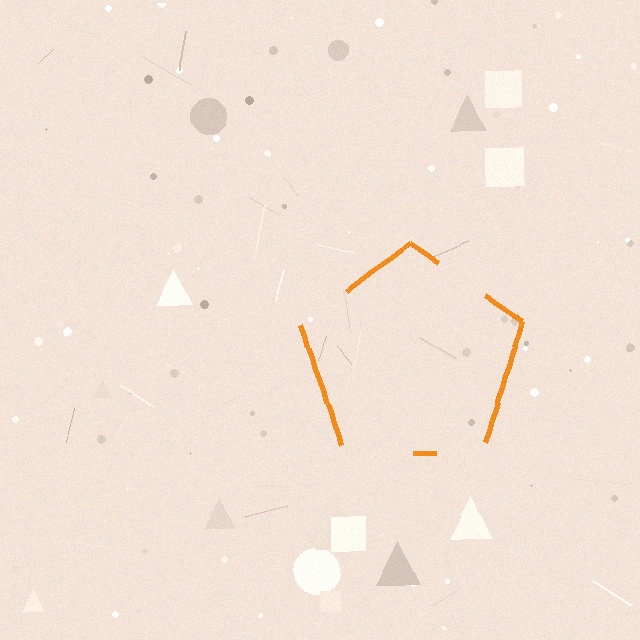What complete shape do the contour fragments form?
The contour fragments form a pentagon.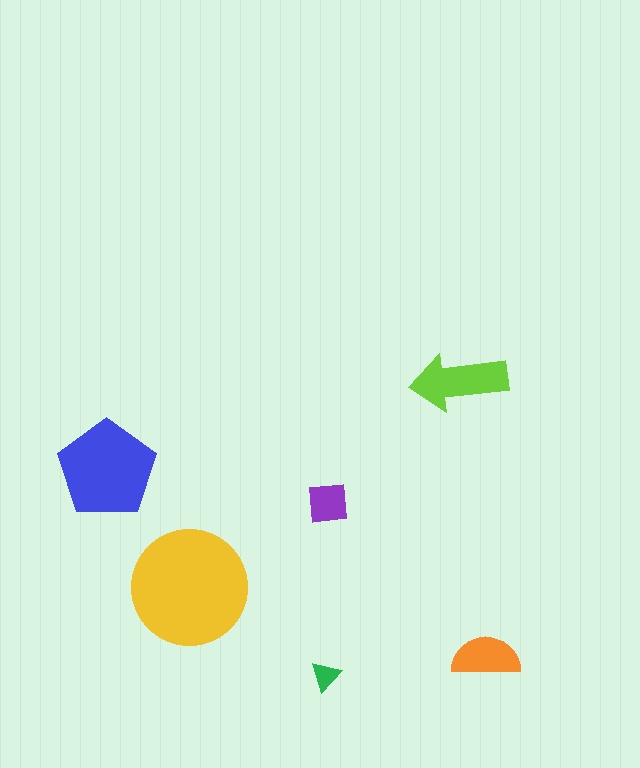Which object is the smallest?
The green triangle.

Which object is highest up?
The lime arrow is topmost.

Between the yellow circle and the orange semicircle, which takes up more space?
The yellow circle.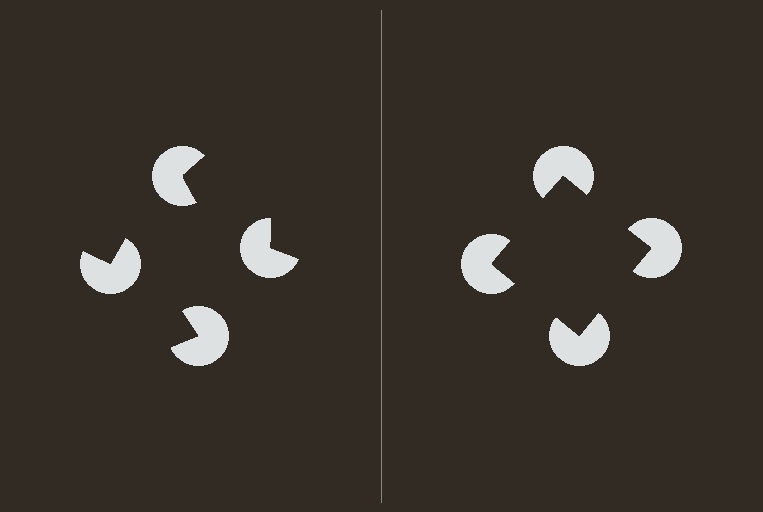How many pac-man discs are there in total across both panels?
8 — 4 on each side.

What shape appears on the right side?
An illusory square.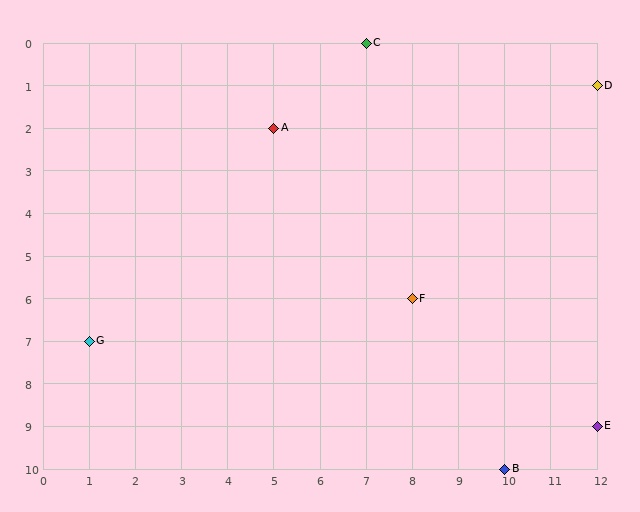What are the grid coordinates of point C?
Point C is at grid coordinates (7, 0).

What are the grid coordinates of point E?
Point E is at grid coordinates (12, 9).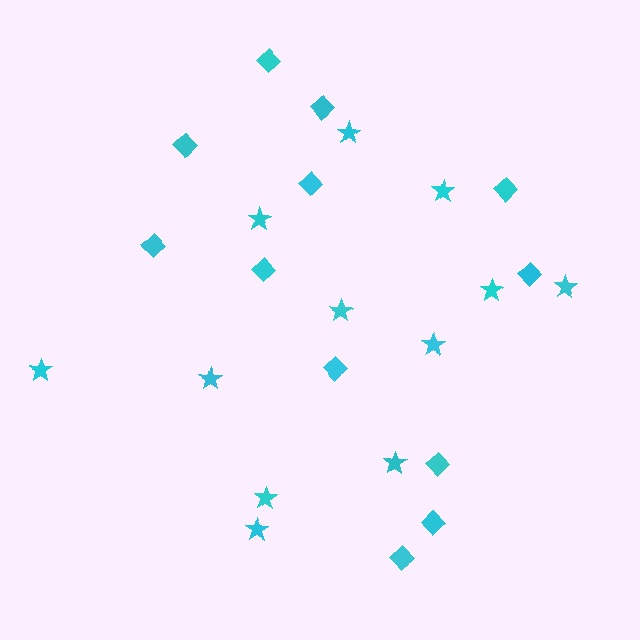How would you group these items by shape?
There are 2 groups: one group of diamonds (12) and one group of stars (12).